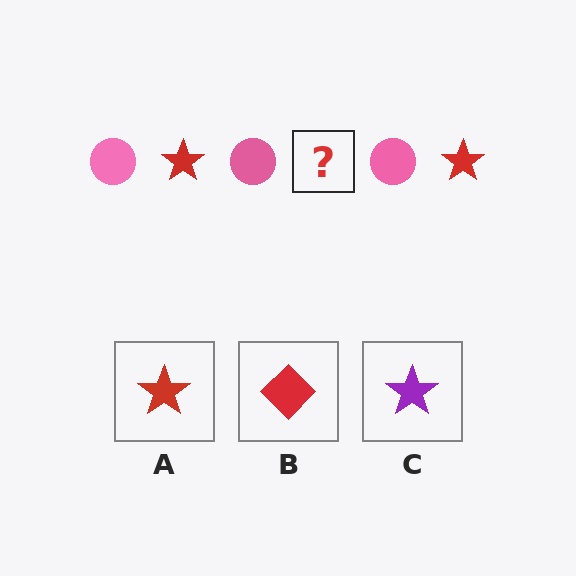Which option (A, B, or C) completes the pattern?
A.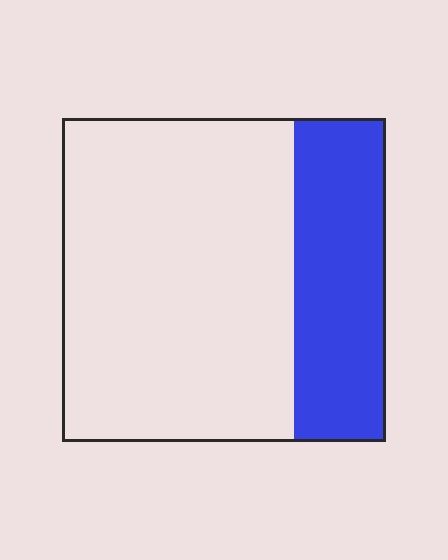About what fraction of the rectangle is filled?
About one quarter (1/4).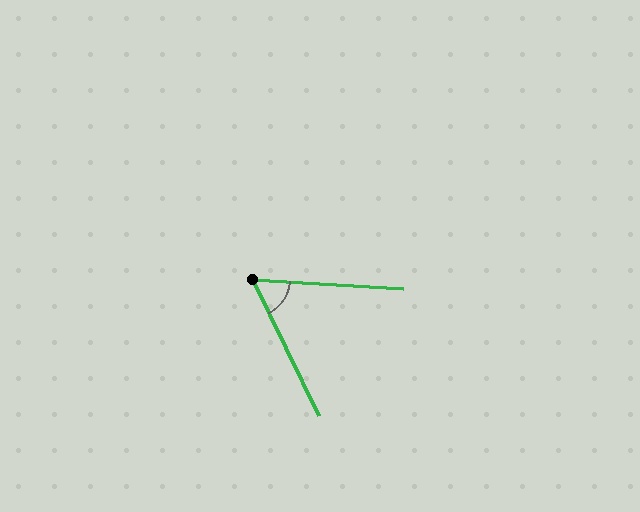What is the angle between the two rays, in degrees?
Approximately 61 degrees.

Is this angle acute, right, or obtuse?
It is acute.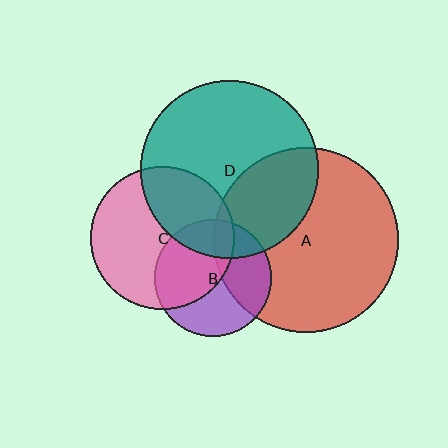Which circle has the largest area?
Circle A (red).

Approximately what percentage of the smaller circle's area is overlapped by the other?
Approximately 30%.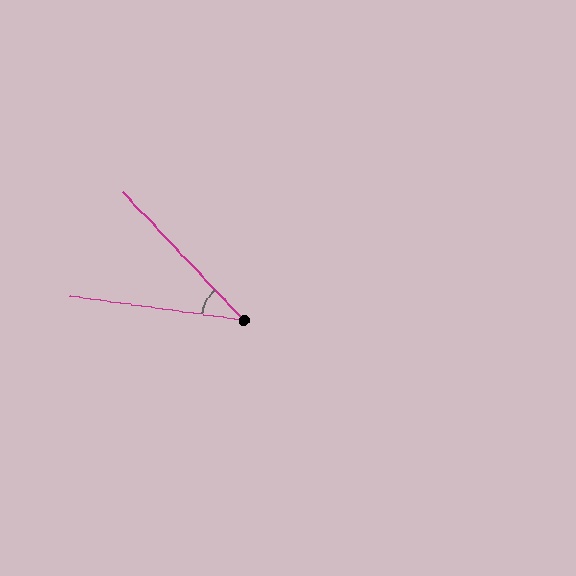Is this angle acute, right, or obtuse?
It is acute.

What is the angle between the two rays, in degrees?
Approximately 39 degrees.